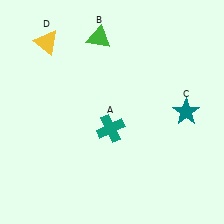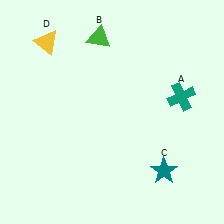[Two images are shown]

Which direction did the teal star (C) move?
The teal star (C) moved down.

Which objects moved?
The objects that moved are: the teal cross (A), the teal star (C).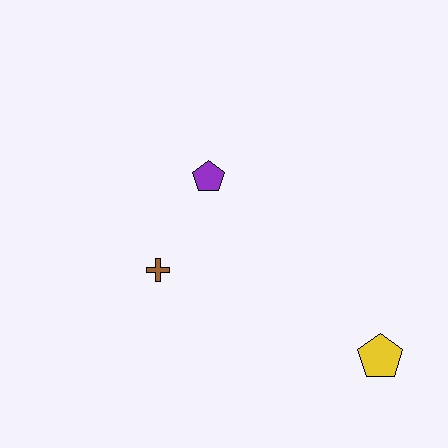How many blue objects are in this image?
There are no blue objects.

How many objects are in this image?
There are 3 objects.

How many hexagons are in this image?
There are no hexagons.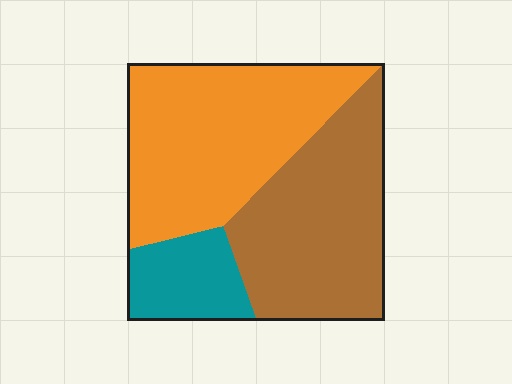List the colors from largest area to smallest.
From largest to smallest: orange, brown, teal.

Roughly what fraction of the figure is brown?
Brown covers around 40% of the figure.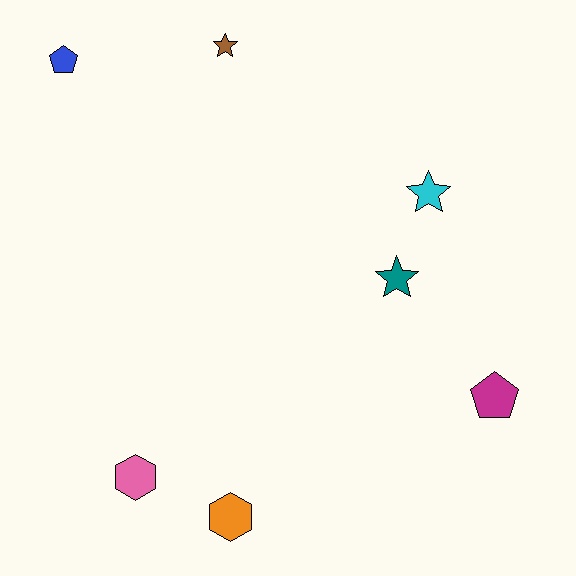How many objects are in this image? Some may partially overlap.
There are 7 objects.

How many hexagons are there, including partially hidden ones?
There are 2 hexagons.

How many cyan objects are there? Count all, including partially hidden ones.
There is 1 cyan object.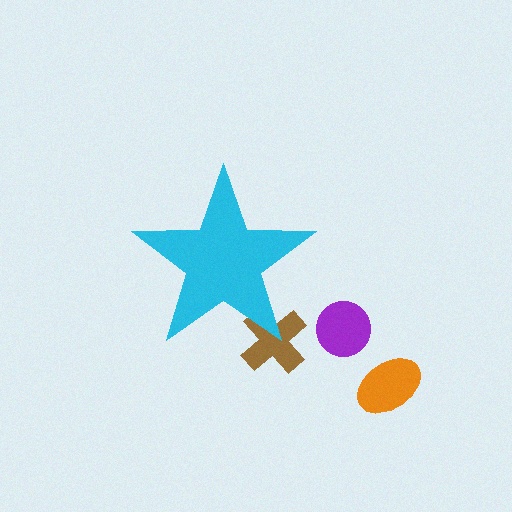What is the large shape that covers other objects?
A cyan star.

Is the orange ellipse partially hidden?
No, the orange ellipse is fully visible.